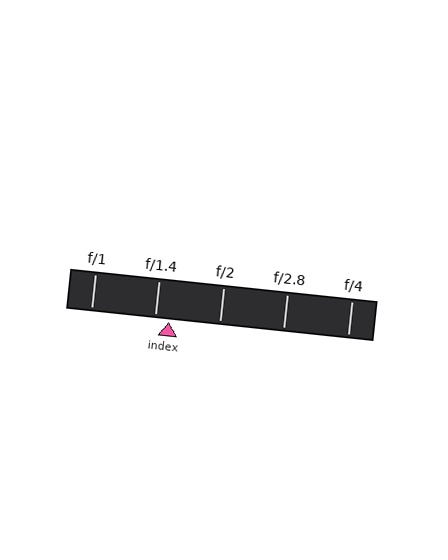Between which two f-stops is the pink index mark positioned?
The index mark is between f/1.4 and f/2.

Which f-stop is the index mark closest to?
The index mark is closest to f/1.4.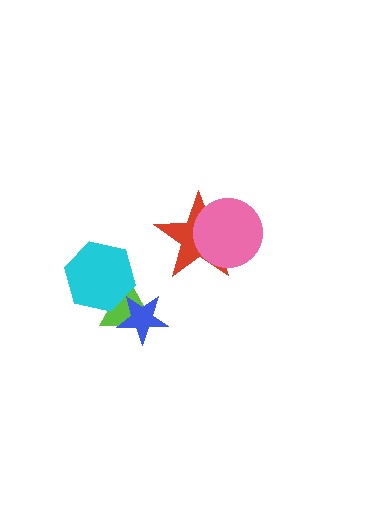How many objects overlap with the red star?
1 object overlaps with the red star.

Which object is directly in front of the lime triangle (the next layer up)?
The blue star is directly in front of the lime triangle.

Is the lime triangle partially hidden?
Yes, it is partially covered by another shape.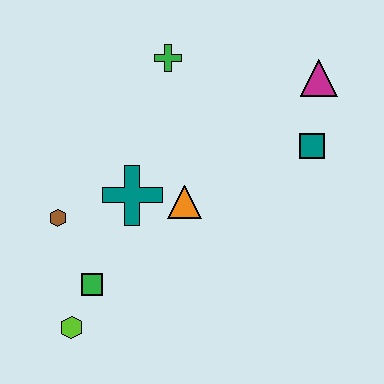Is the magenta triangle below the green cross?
Yes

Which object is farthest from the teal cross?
The magenta triangle is farthest from the teal cross.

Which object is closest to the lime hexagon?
The green square is closest to the lime hexagon.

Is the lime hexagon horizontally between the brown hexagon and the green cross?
Yes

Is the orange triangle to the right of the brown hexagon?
Yes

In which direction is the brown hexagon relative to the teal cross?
The brown hexagon is to the left of the teal cross.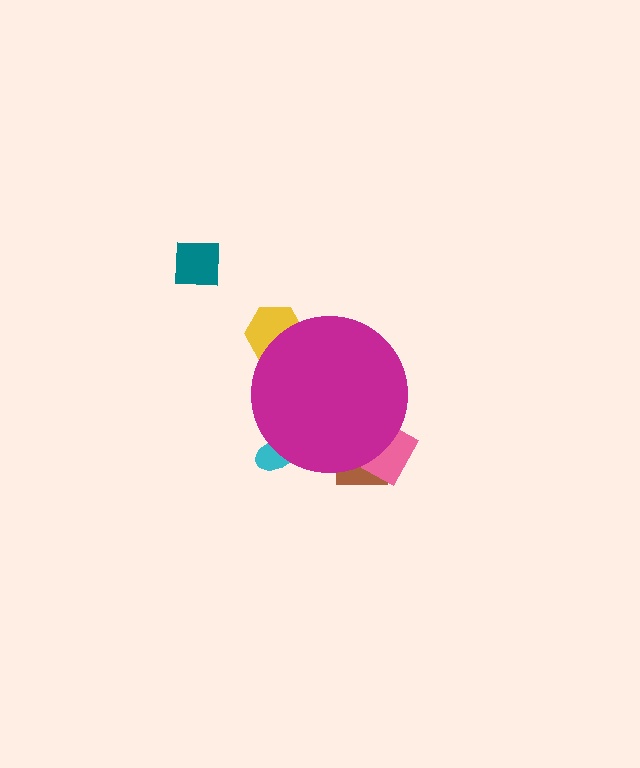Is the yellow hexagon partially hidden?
Yes, the yellow hexagon is partially hidden behind the magenta circle.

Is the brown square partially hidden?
Yes, the brown square is partially hidden behind the magenta circle.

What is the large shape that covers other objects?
A magenta circle.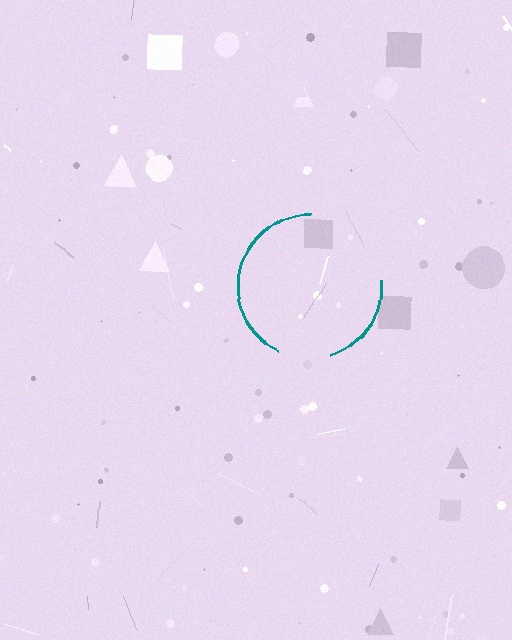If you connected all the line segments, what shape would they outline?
They would outline a circle.